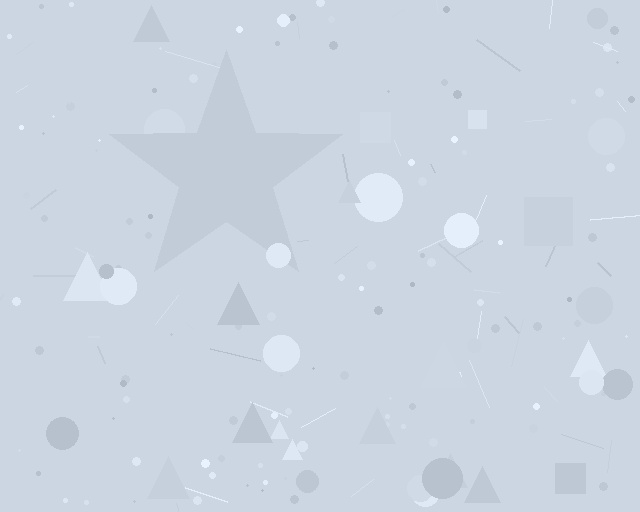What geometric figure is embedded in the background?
A star is embedded in the background.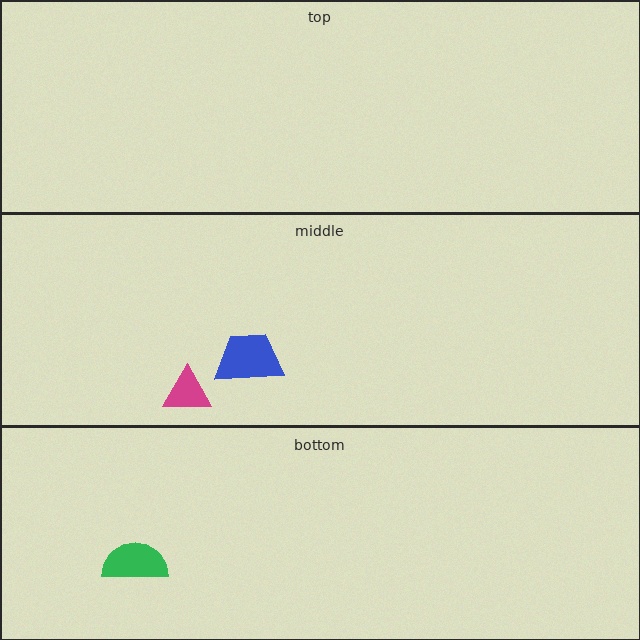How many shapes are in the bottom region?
1.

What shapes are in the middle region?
The blue trapezoid, the magenta triangle.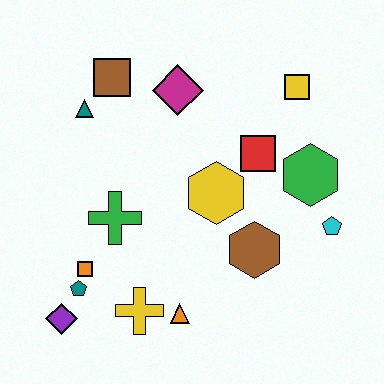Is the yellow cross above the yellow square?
No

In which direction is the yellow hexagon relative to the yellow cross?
The yellow hexagon is above the yellow cross.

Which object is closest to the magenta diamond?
The brown square is closest to the magenta diamond.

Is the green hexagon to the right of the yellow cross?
Yes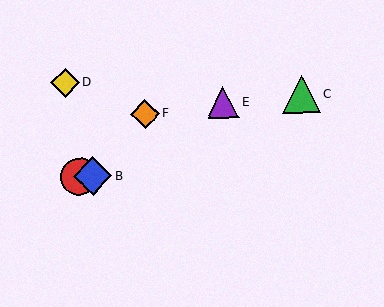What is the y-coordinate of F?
Object F is at y≈114.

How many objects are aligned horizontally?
2 objects (A, B) are aligned horizontally.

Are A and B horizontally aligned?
Yes, both are at y≈176.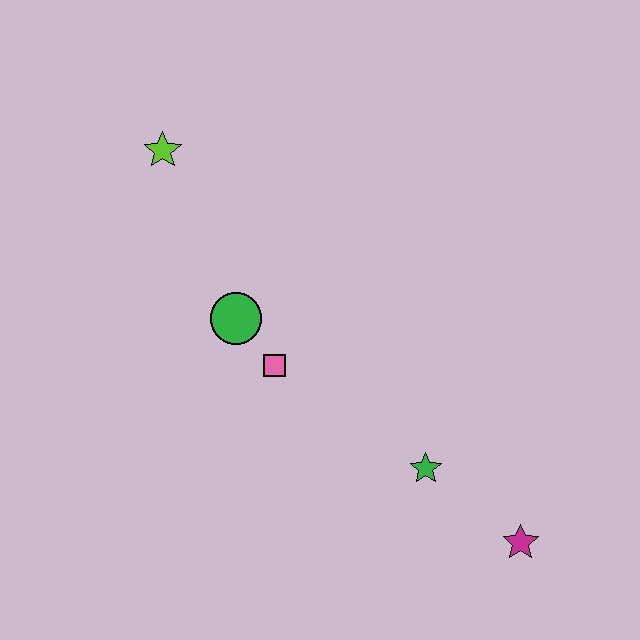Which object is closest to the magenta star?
The green star is closest to the magenta star.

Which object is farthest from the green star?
The lime star is farthest from the green star.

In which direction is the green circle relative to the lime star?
The green circle is below the lime star.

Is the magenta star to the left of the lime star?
No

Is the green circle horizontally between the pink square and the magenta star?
No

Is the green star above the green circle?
No